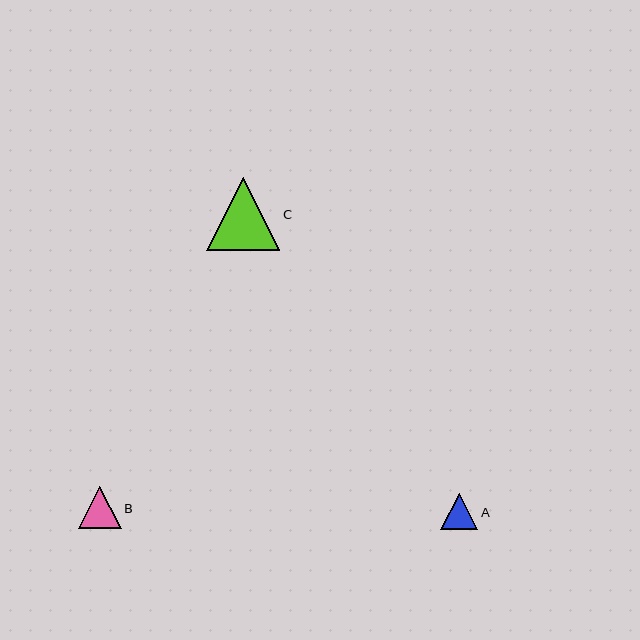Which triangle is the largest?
Triangle C is the largest with a size of approximately 73 pixels.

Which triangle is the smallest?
Triangle A is the smallest with a size of approximately 37 pixels.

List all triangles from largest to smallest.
From largest to smallest: C, B, A.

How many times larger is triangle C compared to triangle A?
Triangle C is approximately 2.0 times the size of triangle A.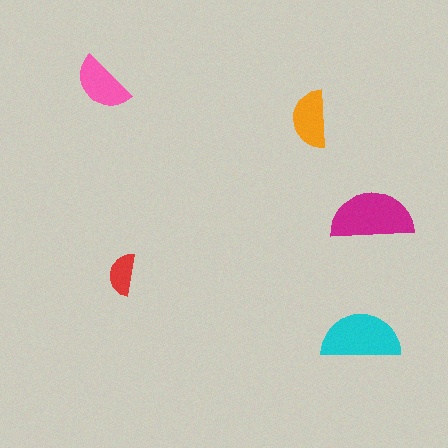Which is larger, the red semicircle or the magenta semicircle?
The magenta one.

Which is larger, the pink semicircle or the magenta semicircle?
The magenta one.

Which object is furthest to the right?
The magenta semicircle is rightmost.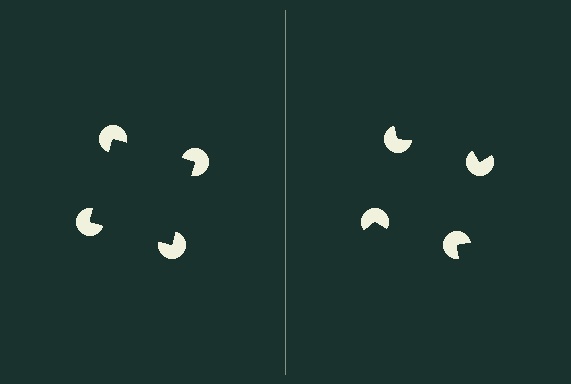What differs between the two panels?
The pac-man discs are positioned identically on both sides; only the wedge orientations differ. On the left they align to a square; on the right they are misaligned.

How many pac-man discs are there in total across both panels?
8 — 4 on each side.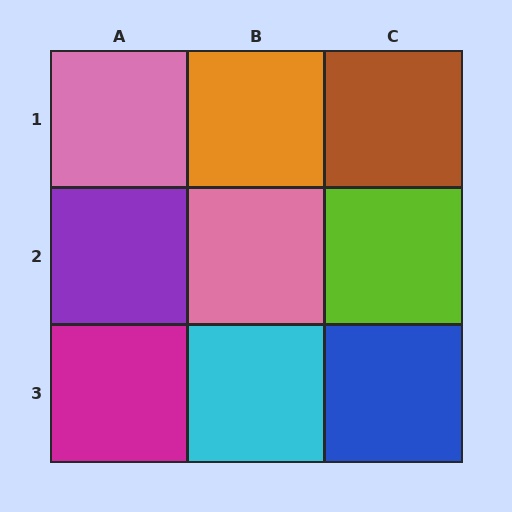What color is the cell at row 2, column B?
Pink.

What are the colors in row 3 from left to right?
Magenta, cyan, blue.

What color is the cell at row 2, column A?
Purple.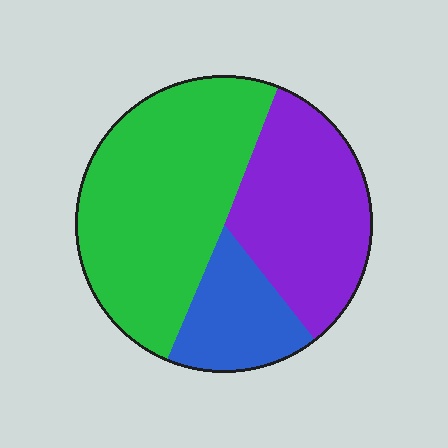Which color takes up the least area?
Blue, at roughly 15%.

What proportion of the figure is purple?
Purple covers roughly 35% of the figure.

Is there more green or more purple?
Green.